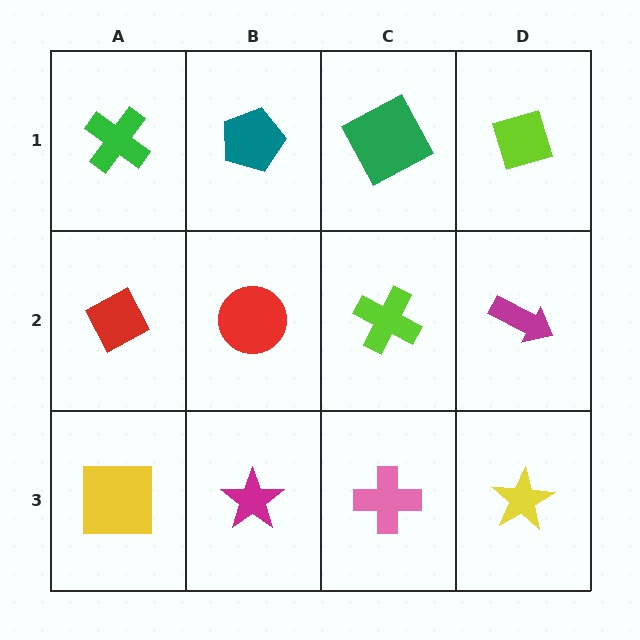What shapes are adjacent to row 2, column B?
A teal pentagon (row 1, column B), a magenta star (row 3, column B), a red diamond (row 2, column A), a lime cross (row 2, column C).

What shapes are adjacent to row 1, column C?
A lime cross (row 2, column C), a teal pentagon (row 1, column B), a lime diamond (row 1, column D).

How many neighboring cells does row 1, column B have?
3.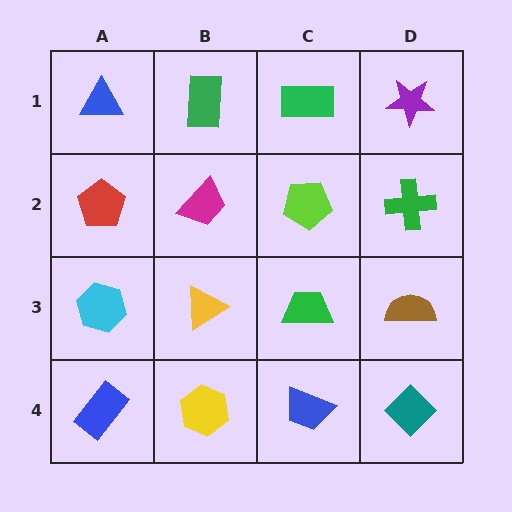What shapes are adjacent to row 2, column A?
A blue triangle (row 1, column A), a cyan hexagon (row 3, column A), a magenta trapezoid (row 2, column B).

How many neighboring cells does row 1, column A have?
2.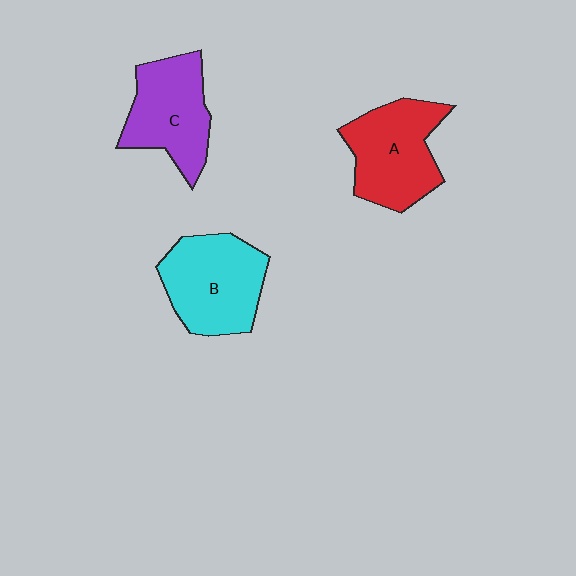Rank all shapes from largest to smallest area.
From largest to smallest: B (cyan), A (red), C (purple).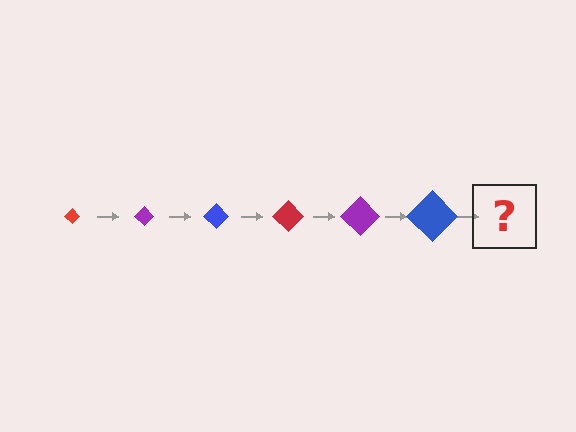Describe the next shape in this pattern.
It should be a red diamond, larger than the previous one.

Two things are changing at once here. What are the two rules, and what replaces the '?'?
The two rules are that the diamond grows larger each step and the color cycles through red, purple, and blue. The '?' should be a red diamond, larger than the previous one.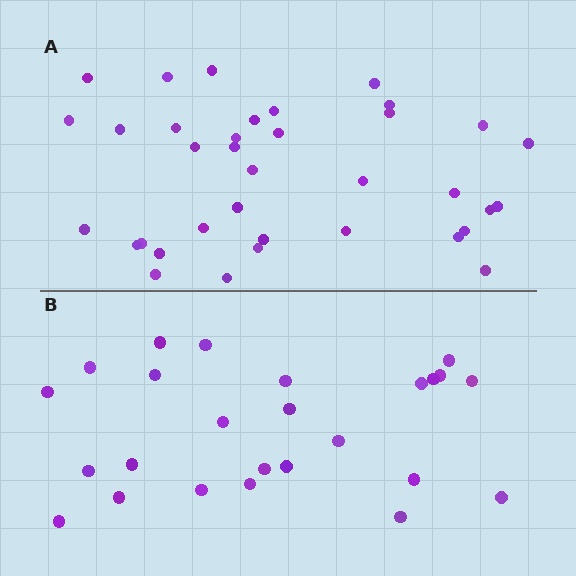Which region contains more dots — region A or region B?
Region A (the top region) has more dots.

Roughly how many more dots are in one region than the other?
Region A has roughly 12 or so more dots than region B.